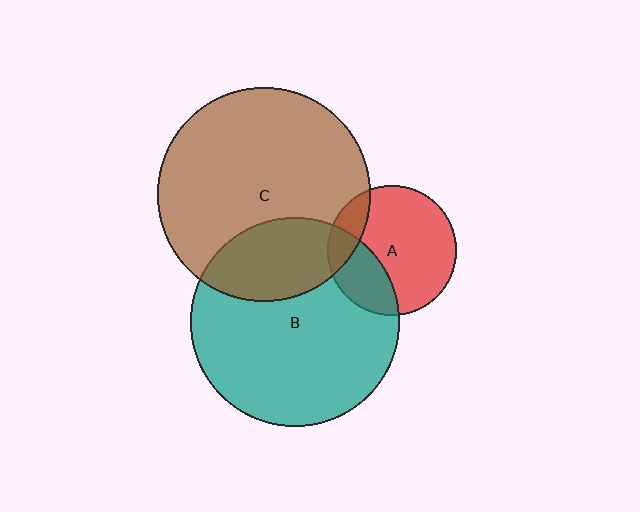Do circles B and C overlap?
Yes.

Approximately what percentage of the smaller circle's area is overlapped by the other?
Approximately 25%.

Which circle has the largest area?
Circle C (brown).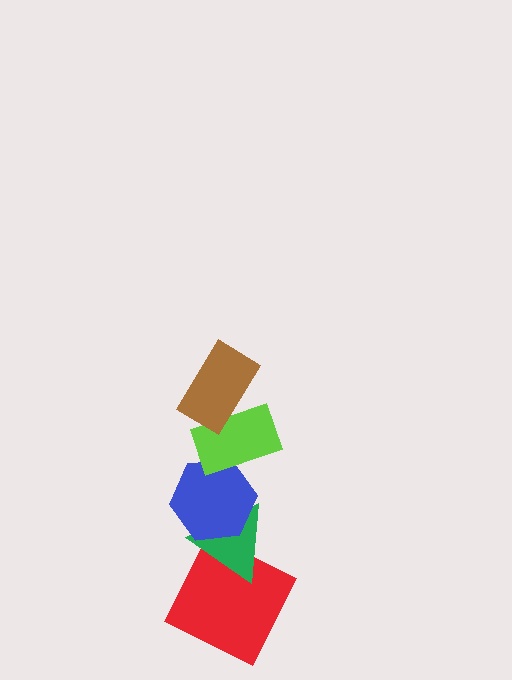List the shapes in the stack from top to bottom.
From top to bottom: the brown rectangle, the lime rectangle, the blue hexagon, the green triangle, the red square.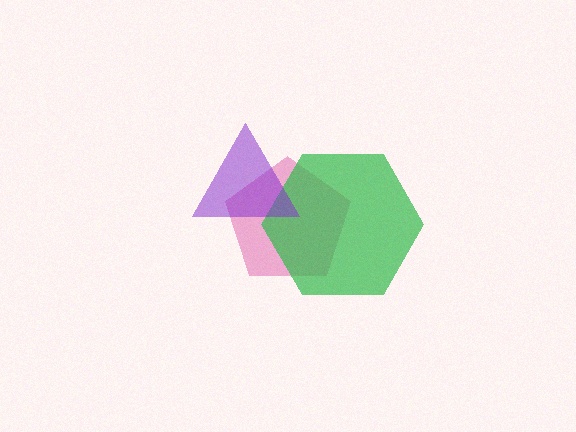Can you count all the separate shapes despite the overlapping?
Yes, there are 3 separate shapes.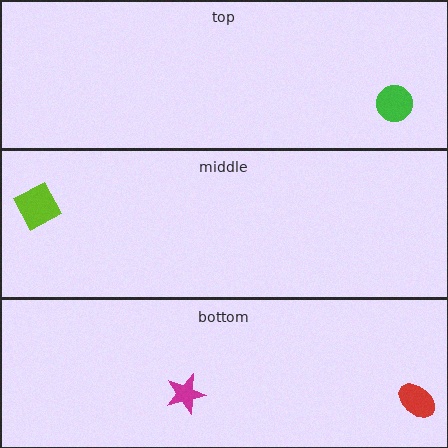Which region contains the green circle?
The top region.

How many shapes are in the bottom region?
2.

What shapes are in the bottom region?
The red ellipse, the magenta star.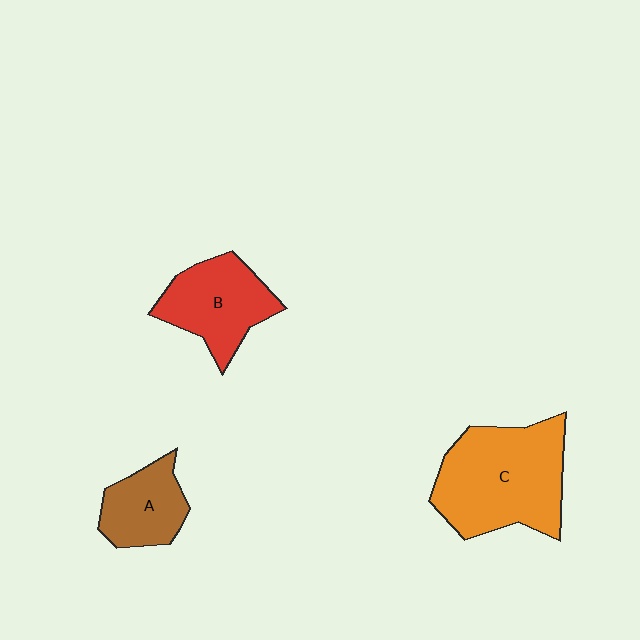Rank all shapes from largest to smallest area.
From largest to smallest: C (orange), B (red), A (brown).